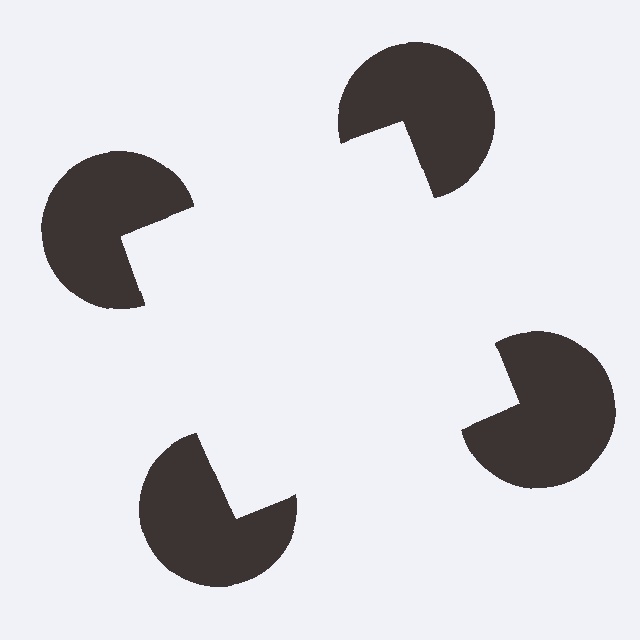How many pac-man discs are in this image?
There are 4 — one at each vertex of the illusory square.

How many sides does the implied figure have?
4 sides.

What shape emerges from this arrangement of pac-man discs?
An illusory square — its edges are inferred from the aligned wedge cuts in the pac-man discs, not physically drawn.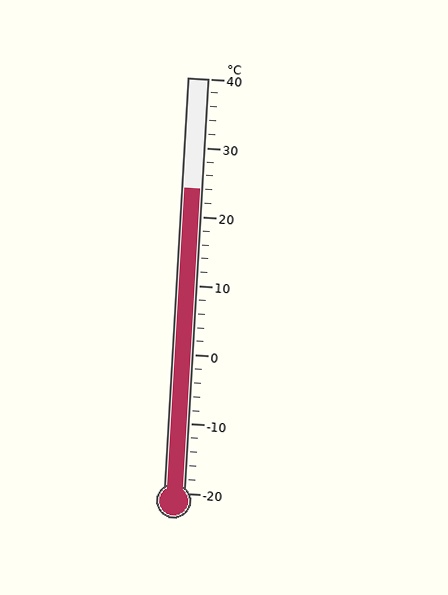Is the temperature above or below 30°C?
The temperature is below 30°C.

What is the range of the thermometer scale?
The thermometer scale ranges from -20°C to 40°C.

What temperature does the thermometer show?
The thermometer shows approximately 24°C.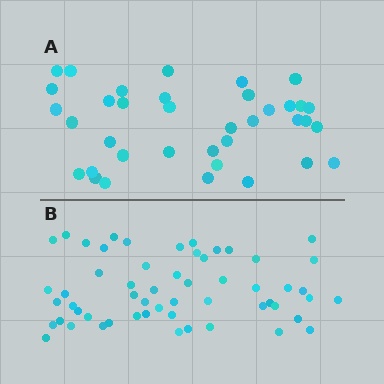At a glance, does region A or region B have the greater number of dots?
Region B (the bottom region) has more dots.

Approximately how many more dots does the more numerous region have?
Region B has approximately 20 more dots than region A.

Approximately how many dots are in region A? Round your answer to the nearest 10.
About 40 dots. (The exact count is 37, which rounds to 40.)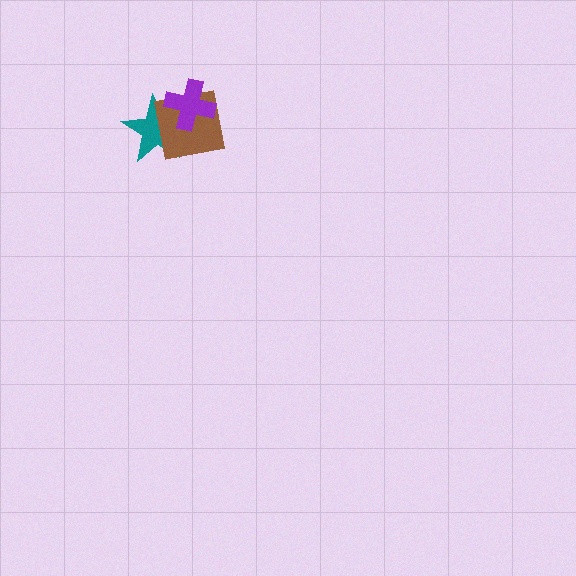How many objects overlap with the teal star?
2 objects overlap with the teal star.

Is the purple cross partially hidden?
No, no other shape covers it.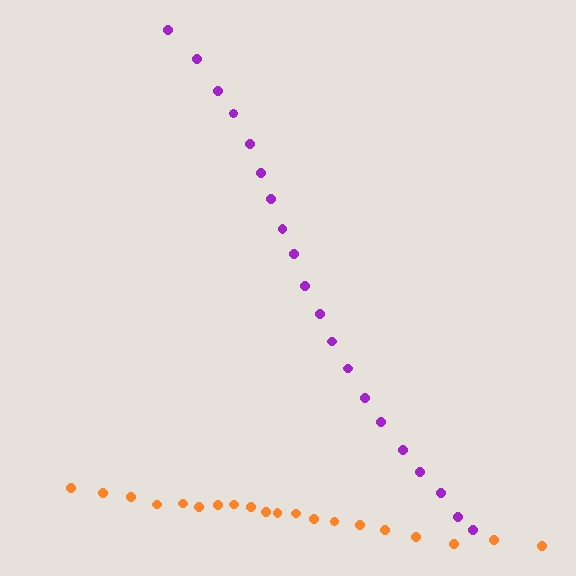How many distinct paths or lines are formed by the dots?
There are 2 distinct paths.